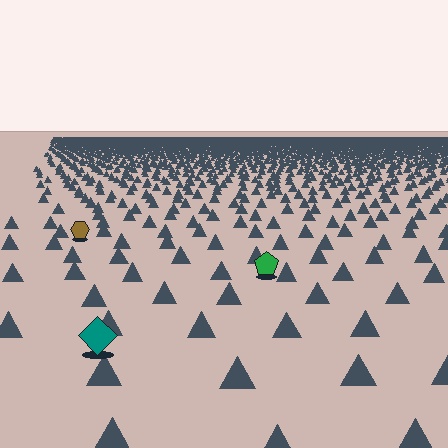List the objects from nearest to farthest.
From nearest to farthest: the teal diamond, the green pentagon, the brown hexagon.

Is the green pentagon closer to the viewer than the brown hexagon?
Yes. The green pentagon is closer — you can tell from the texture gradient: the ground texture is coarser near it.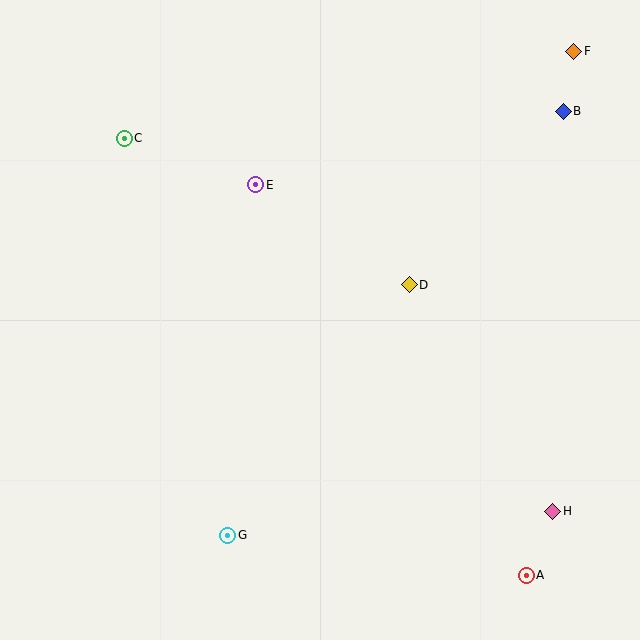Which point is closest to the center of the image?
Point D at (409, 285) is closest to the center.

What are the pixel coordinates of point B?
Point B is at (563, 111).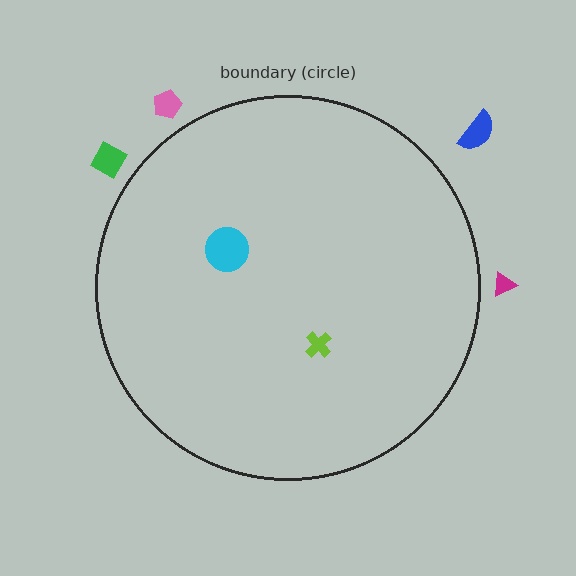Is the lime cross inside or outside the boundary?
Inside.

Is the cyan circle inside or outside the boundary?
Inside.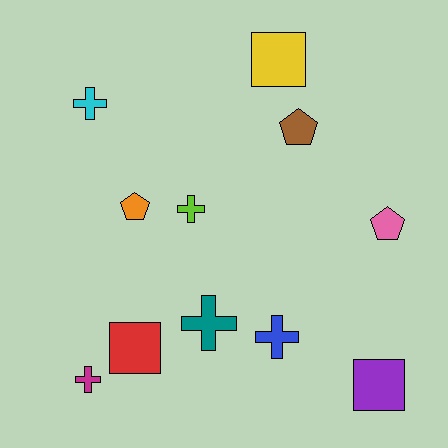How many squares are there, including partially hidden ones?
There are 3 squares.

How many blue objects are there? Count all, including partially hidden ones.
There is 1 blue object.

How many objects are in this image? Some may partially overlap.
There are 11 objects.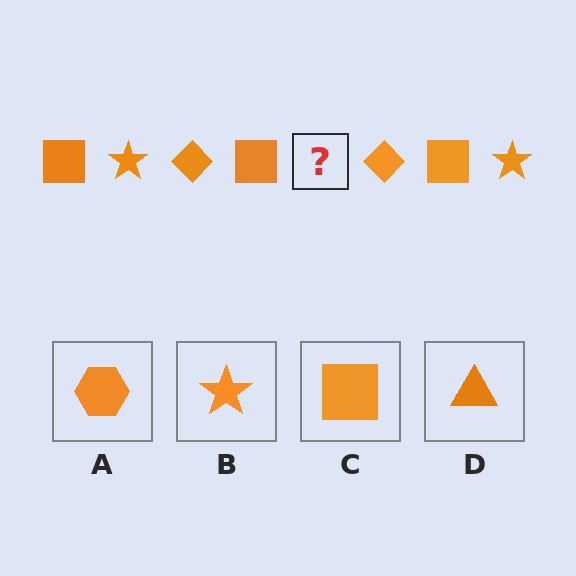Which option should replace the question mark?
Option B.